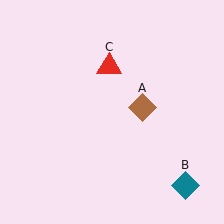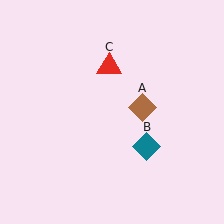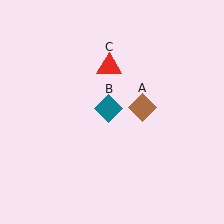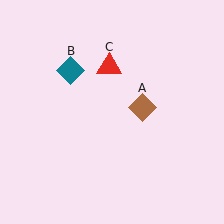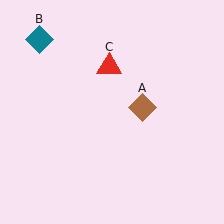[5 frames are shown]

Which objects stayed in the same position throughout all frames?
Brown diamond (object A) and red triangle (object C) remained stationary.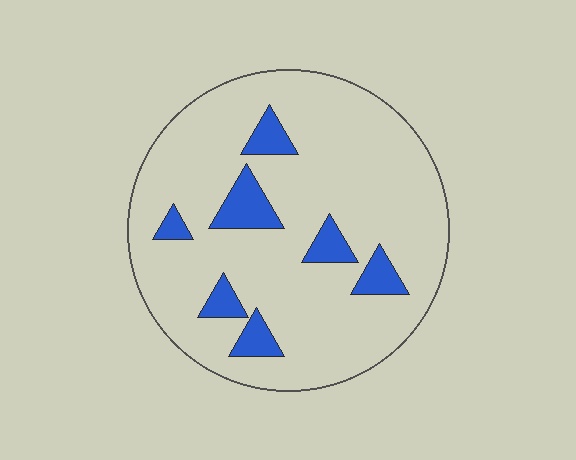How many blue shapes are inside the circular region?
7.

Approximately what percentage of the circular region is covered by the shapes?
Approximately 15%.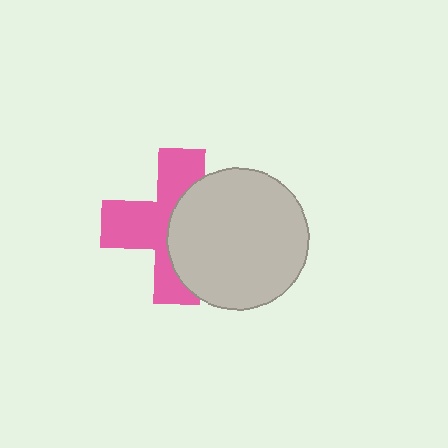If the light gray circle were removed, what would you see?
You would see the complete pink cross.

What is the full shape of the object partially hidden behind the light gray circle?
The partially hidden object is a pink cross.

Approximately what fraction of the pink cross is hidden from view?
Roughly 46% of the pink cross is hidden behind the light gray circle.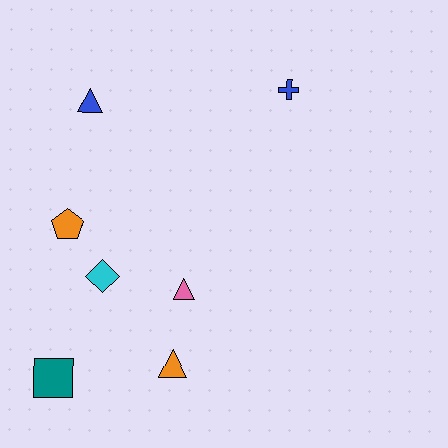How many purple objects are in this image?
There are no purple objects.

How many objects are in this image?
There are 7 objects.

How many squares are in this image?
There is 1 square.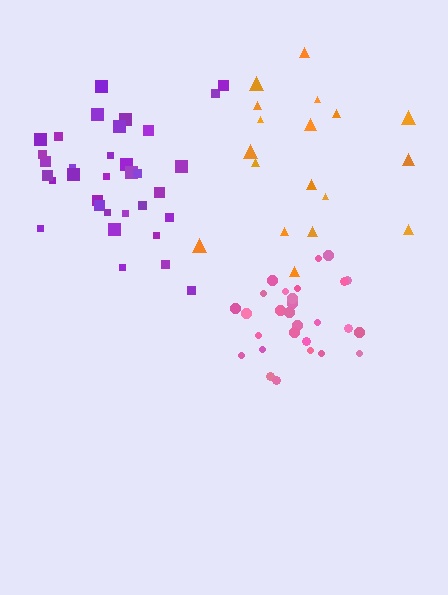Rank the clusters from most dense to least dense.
pink, purple, orange.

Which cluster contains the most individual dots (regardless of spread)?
Purple (34).